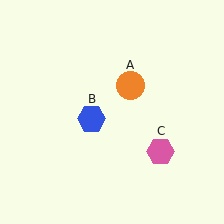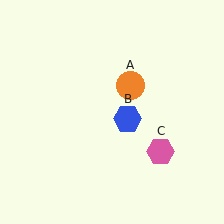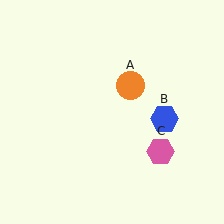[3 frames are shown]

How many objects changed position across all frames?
1 object changed position: blue hexagon (object B).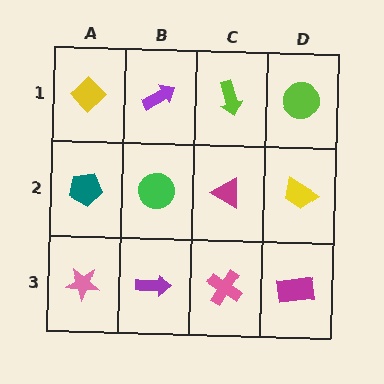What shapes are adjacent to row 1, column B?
A green circle (row 2, column B), a yellow diamond (row 1, column A), a lime arrow (row 1, column C).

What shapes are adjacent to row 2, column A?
A yellow diamond (row 1, column A), a pink star (row 3, column A), a green circle (row 2, column B).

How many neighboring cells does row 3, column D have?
2.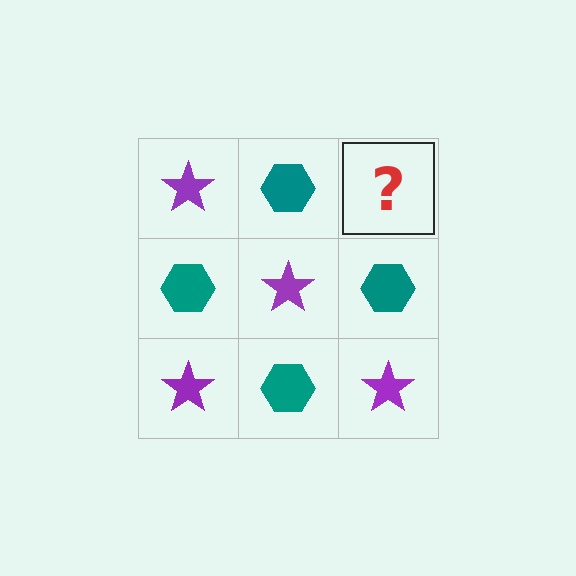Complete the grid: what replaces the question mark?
The question mark should be replaced with a purple star.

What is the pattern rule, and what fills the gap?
The rule is that it alternates purple star and teal hexagon in a checkerboard pattern. The gap should be filled with a purple star.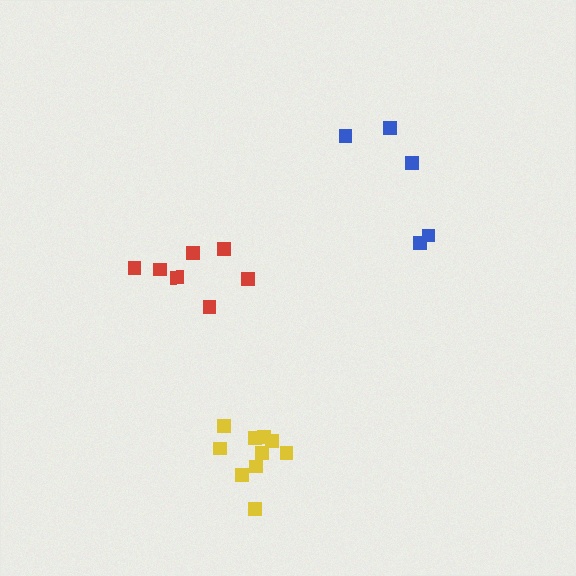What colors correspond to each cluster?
The clusters are colored: red, yellow, blue.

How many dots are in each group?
Group 1: 7 dots, Group 2: 10 dots, Group 3: 5 dots (22 total).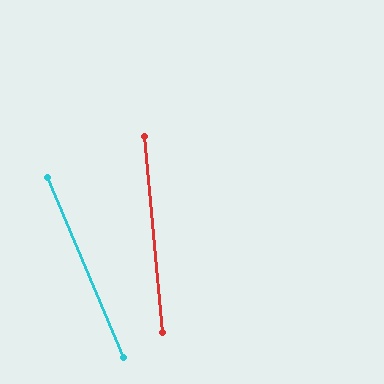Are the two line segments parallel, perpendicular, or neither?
Neither parallel nor perpendicular — they differ by about 18°.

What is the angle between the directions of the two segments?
Approximately 18 degrees.